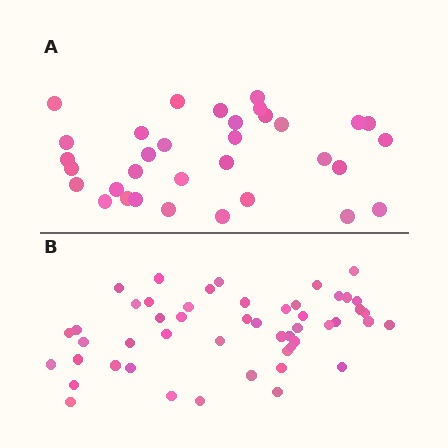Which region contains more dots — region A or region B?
Region B (the bottom region) has more dots.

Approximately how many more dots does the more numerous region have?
Region B has approximately 15 more dots than region A.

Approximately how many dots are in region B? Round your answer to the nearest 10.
About 50 dots.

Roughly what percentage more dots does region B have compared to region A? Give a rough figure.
About 50% more.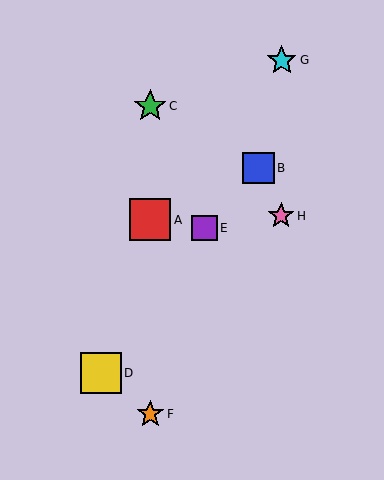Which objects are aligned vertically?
Objects A, C, F are aligned vertically.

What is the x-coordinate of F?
Object F is at x≈150.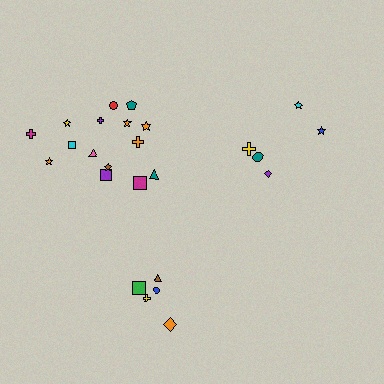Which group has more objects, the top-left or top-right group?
The top-left group.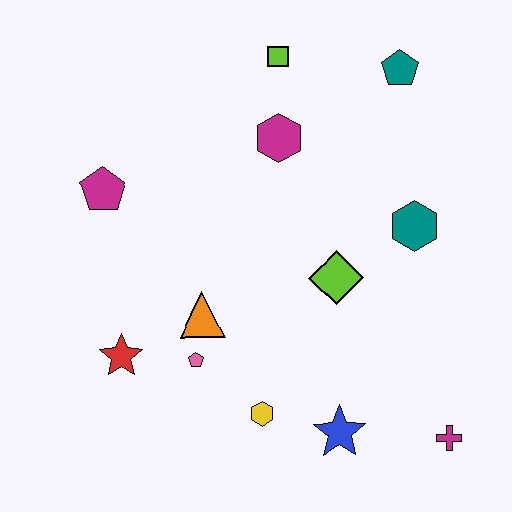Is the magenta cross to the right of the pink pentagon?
Yes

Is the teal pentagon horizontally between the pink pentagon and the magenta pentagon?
No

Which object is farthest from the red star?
The teal pentagon is farthest from the red star.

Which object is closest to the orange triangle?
The pink pentagon is closest to the orange triangle.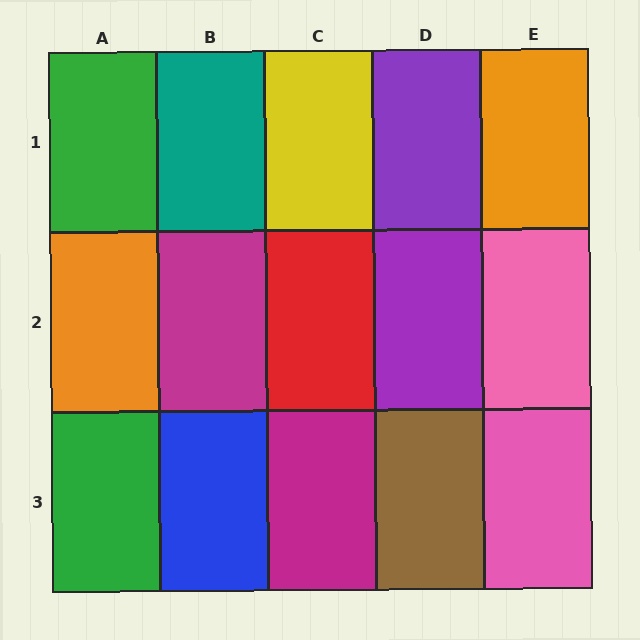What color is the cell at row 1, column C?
Yellow.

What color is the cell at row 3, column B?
Blue.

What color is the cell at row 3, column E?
Pink.